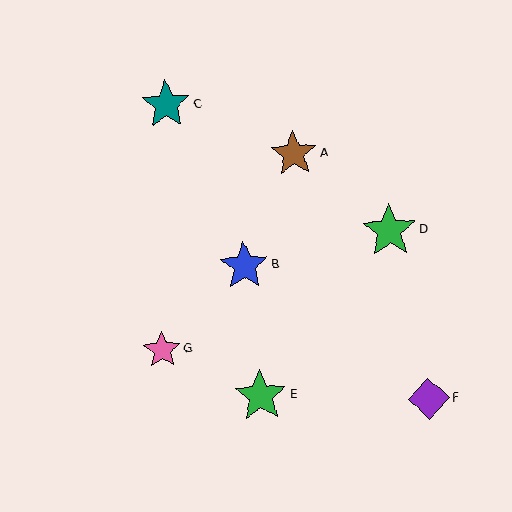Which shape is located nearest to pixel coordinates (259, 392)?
The green star (labeled E) at (261, 396) is nearest to that location.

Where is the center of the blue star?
The center of the blue star is at (244, 266).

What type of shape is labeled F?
Shape F is a purple diamond.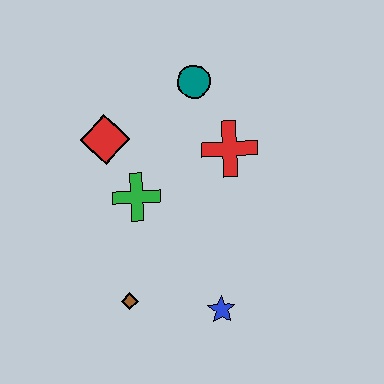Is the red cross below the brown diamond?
No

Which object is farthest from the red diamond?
The blue star is farthest from the red diamond.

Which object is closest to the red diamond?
The green cross is closest to the red diamond.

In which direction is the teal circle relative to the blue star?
The teal circle is above the blue star.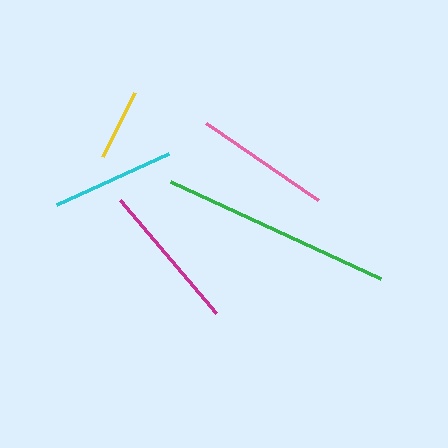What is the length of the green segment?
The green segment is approximately 232 pixels long.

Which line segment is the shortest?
The yellow line is the shortest at approximately 72 pixels.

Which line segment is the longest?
The green line is the longest at approximately 232 pixels.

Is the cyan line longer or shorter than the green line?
The green line is longer than the cyan line.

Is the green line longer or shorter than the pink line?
The green line is longer than the pink line.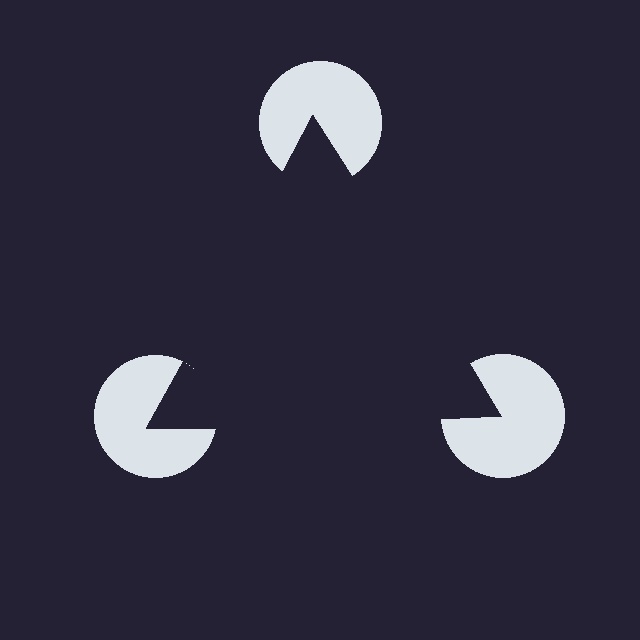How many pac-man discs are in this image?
There are 3 — one at each vertex of the illusory triangle.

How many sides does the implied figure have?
3 sides.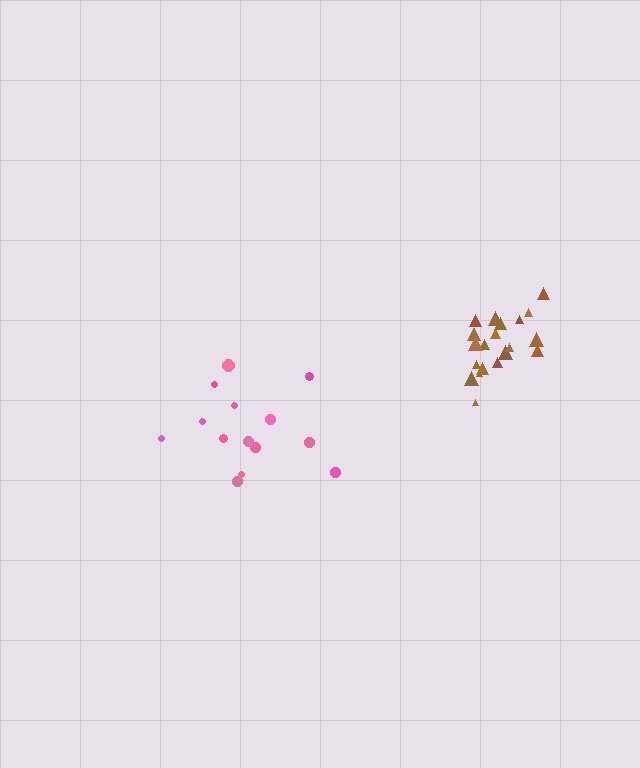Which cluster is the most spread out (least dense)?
Pink.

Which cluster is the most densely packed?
Brown.